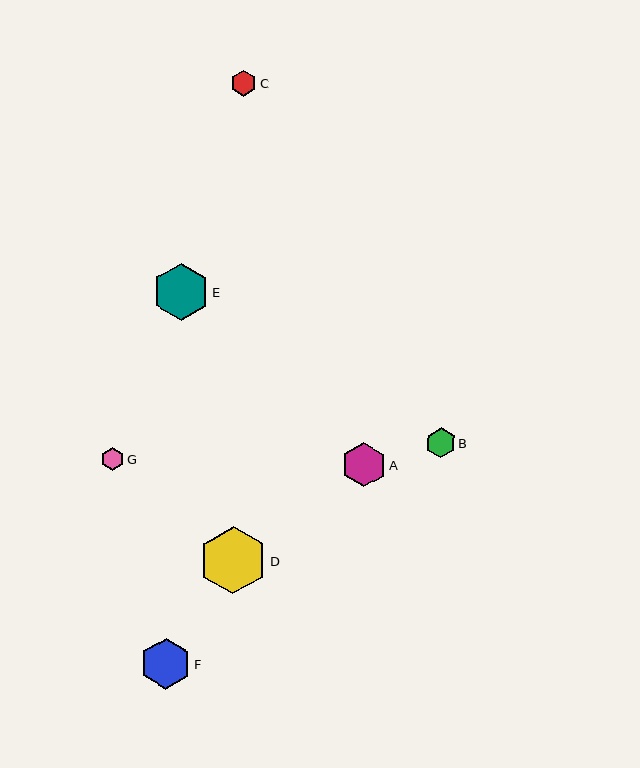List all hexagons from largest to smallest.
From largest to smallest: D, E, F, A, B, C, G.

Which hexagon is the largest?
Hexagon D is the largest with a size of approximately 68 pixels.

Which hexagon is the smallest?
Hexagon G is the smallest with a size of approximately 23 pixels.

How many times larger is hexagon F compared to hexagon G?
Hexagon F is approximately 2.2 times the size of hexagon G.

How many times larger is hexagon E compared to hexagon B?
Hexagon E is approximately 1.9 times the size of hexagon B.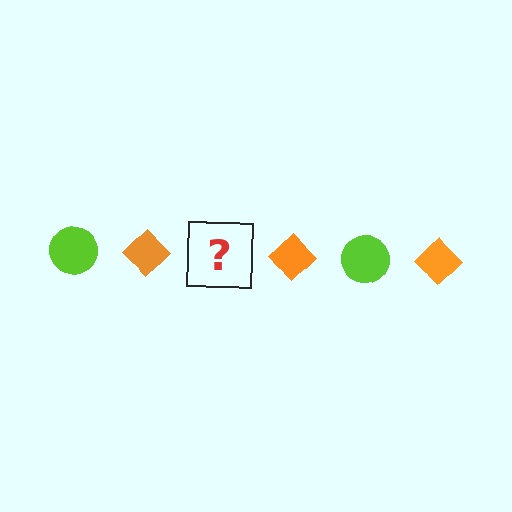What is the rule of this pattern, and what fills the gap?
The rule is that the pattern alternates between lime circle and orange diamond. The gap should be filled with a lime circle.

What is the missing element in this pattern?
The missing element is a lime circle.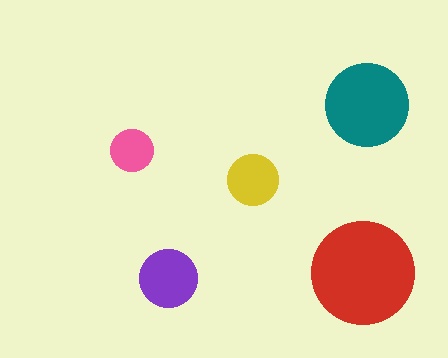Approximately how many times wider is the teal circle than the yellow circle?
About 1.5 times wider.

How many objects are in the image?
There are 5 objects in the image.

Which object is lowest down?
The purple circle is bottommost.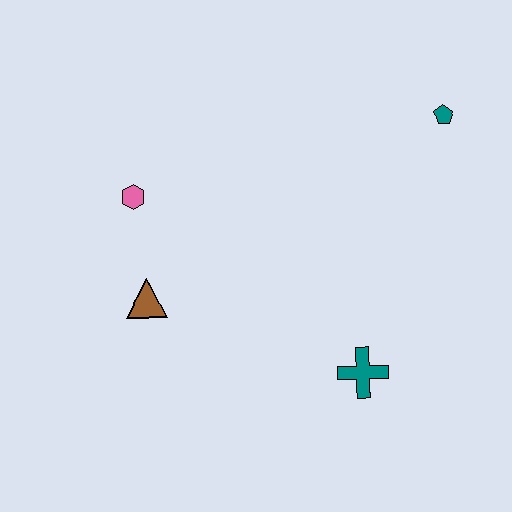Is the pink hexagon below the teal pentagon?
Yes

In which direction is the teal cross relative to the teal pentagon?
The teal cross is below the teal pentagon.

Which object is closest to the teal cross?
The brown triangle is closest to the teal cross.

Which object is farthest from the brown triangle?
The teal pentagon is farthest from the brown triangle.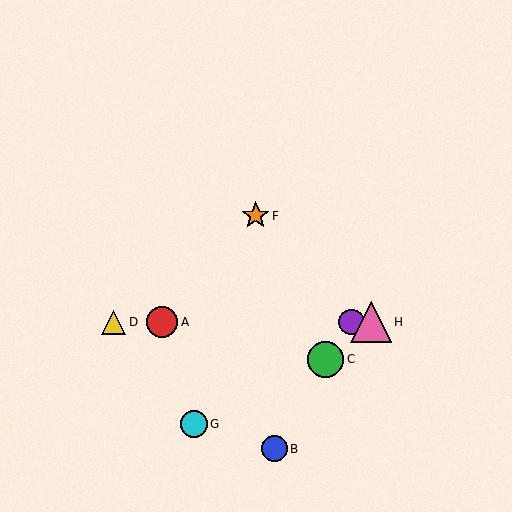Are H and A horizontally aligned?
Yes, both are at y≈322.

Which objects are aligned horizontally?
Objects A, D, E, H are aligned horizontally.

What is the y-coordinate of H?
Object H is at y≈322.